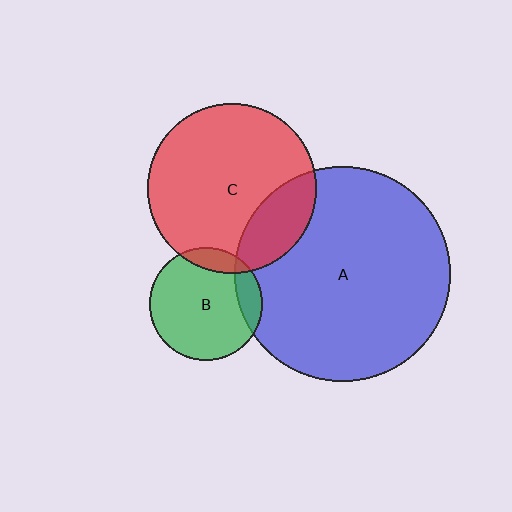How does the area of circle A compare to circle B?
Approximately 3.6 times.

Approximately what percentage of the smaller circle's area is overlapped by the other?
Approximately 10%.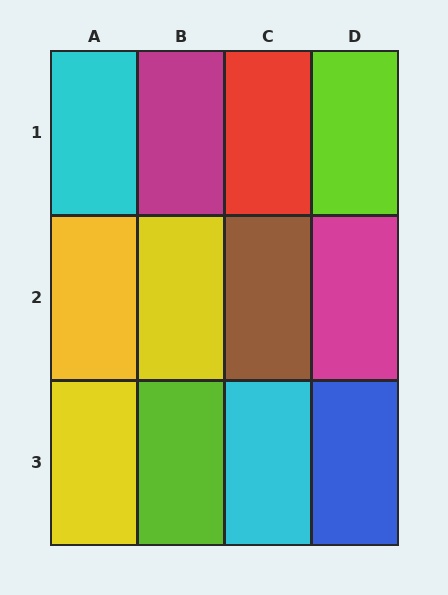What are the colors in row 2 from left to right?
Yellow, yellow, brown, magenta.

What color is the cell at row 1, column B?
Magenta.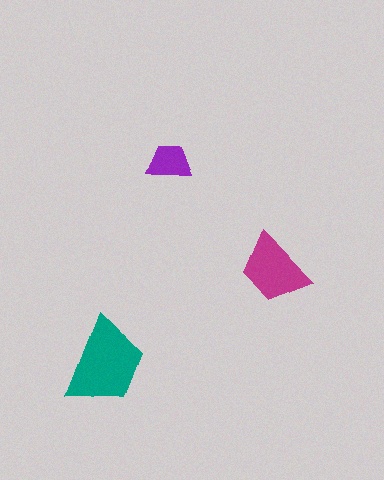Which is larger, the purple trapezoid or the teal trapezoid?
The teal one.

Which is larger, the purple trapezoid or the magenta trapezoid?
The magenta one.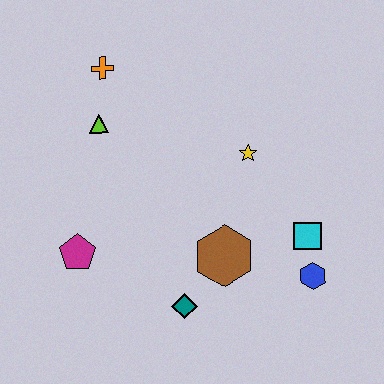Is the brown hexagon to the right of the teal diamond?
Yes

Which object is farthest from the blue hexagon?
The orange cross is farthest from the blue hexagon.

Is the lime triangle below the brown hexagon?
No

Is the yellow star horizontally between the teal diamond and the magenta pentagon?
No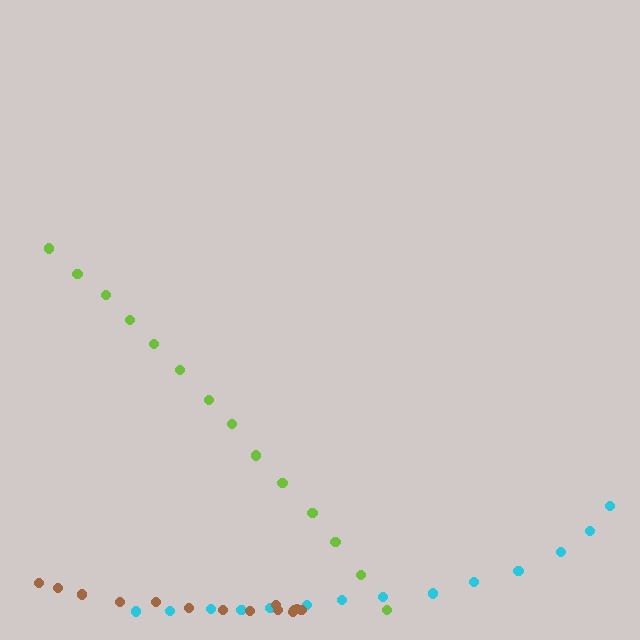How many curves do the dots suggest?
There are 3 distinct paths.